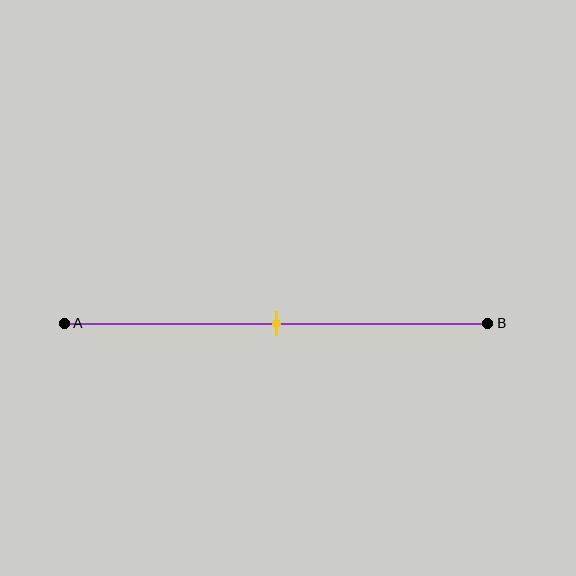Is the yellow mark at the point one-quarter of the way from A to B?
No, the mark is at about 50% from A, not at the 25% one-quarter point.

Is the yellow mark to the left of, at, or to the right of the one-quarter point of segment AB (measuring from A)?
The yellow mark is to the right of the one-quarter point of segment AB.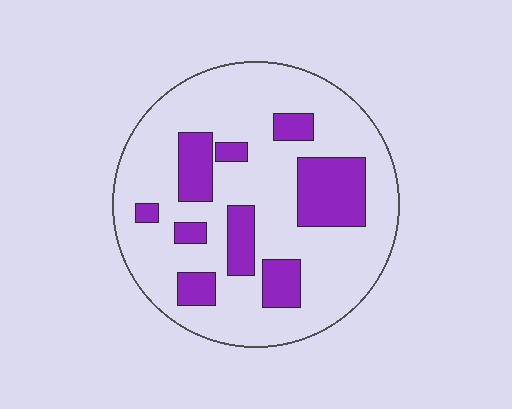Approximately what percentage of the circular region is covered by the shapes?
Approximately 25%.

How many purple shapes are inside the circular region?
9.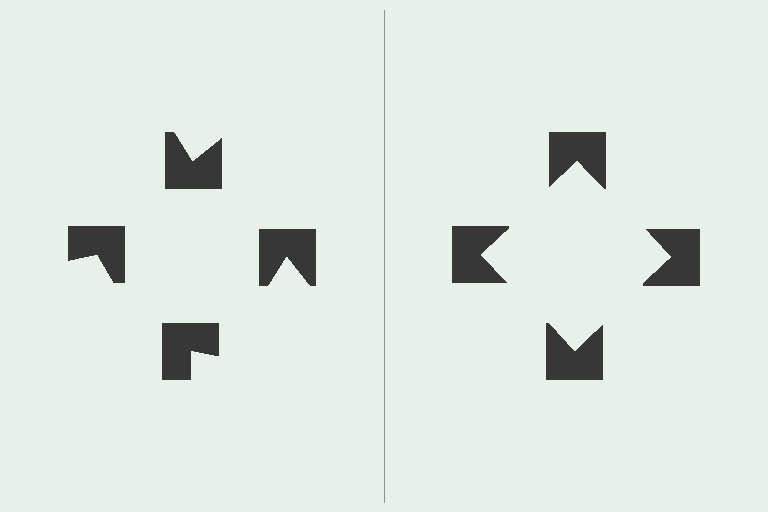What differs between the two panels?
The notched squares are positioned identically on both sides; only the wedge orientations differ. On the right they align to a square; on the left they are misaligned.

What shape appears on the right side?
An illusory square.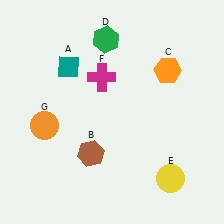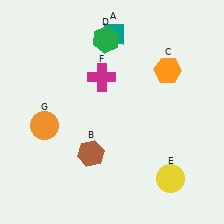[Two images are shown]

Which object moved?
The teal diamond (A) moved right.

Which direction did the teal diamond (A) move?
The teal diamond (A) moved right.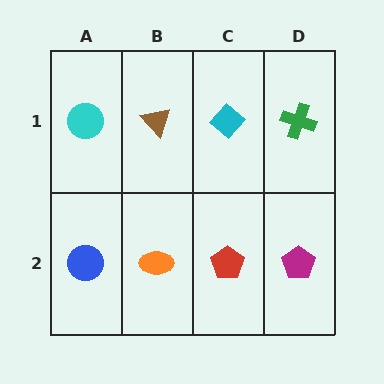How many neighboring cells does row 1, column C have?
3.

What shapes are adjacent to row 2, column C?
A cyan diamond (row 1, column C), an orange ellipse (row 2, column B), a magenta pentagon (row 2, column D).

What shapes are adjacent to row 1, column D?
A magenta pentagon (row 2, column D), a cyan diamond (row 1, column C).